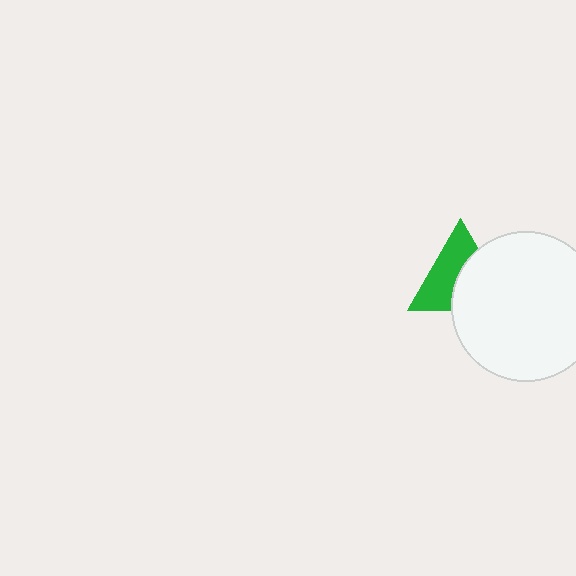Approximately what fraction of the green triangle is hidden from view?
Roughly 47% of the green triangle is hidden behind the white circle.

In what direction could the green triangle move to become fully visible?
The green triangle could move left. That would shift it out from behind the white circle entirely.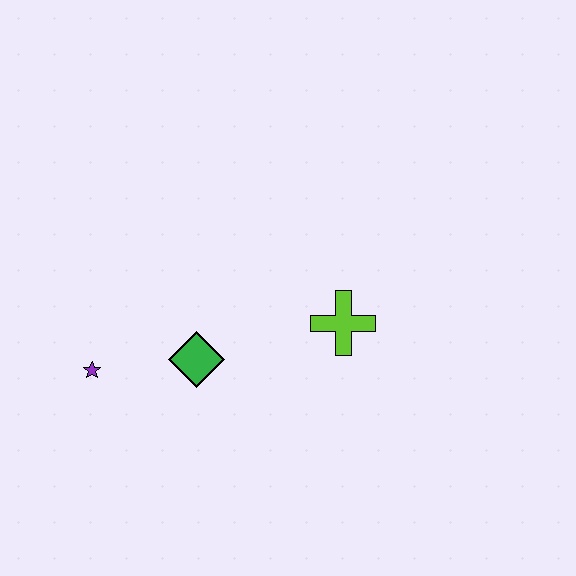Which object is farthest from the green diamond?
The lime cross is farthest from the green diamond.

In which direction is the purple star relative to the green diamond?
The purple star is to the left of the green diamond.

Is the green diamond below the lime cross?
Yes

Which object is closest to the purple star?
The green diamond is closest to the purple star.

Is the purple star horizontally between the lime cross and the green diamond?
No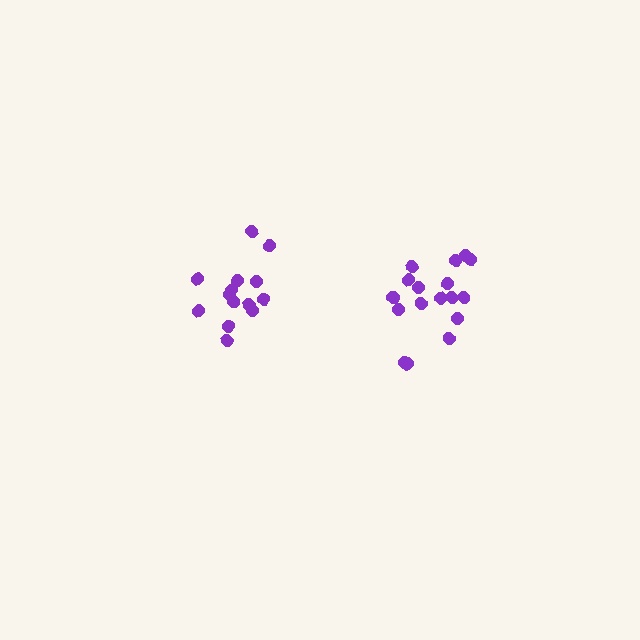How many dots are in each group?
Group 1: 14 dots, Group 2: 17 dots (31 total).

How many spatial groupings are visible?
There are 2 spatial groupings.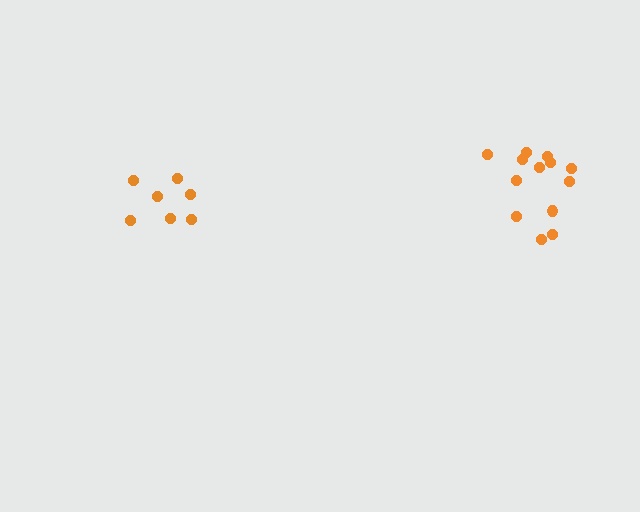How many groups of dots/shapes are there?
There are 2 groups.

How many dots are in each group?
Group 1: 7 dots, Group 2: 13 dots (20 total).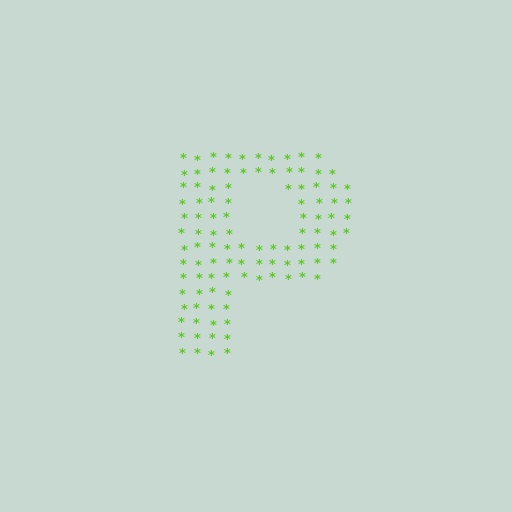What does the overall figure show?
The overall figure shows the letter P.